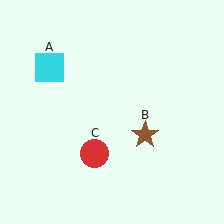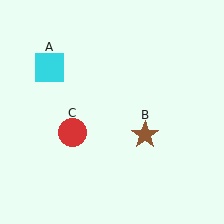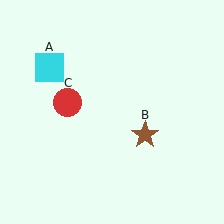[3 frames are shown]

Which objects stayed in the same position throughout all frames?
Cyan square (object A) and brown star (object B) remained stationary.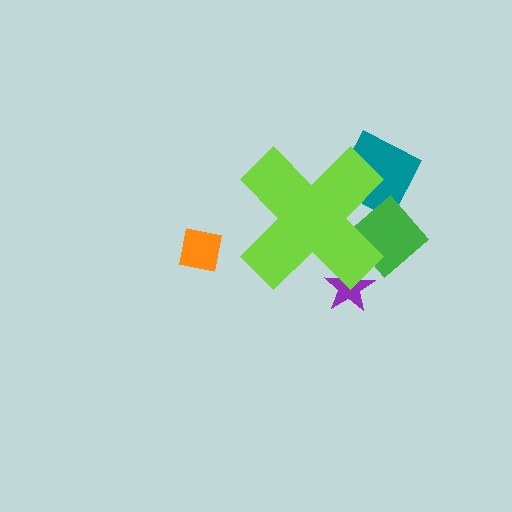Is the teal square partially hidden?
Yes, the teal square is partially hidden behind the lime cross.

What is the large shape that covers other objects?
A lime cross.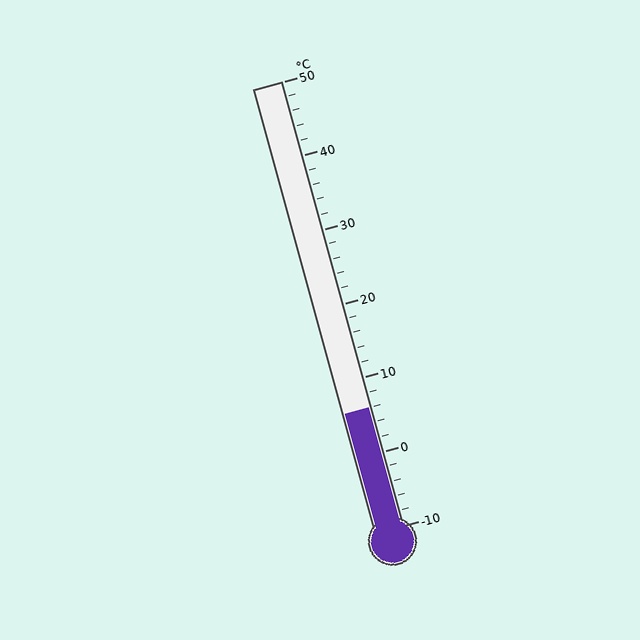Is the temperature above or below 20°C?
The temperature is below 20°C.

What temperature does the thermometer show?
The thermometer shows approximately 6°C.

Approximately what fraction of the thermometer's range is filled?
The thermometer is filled to approximately 25% of its range.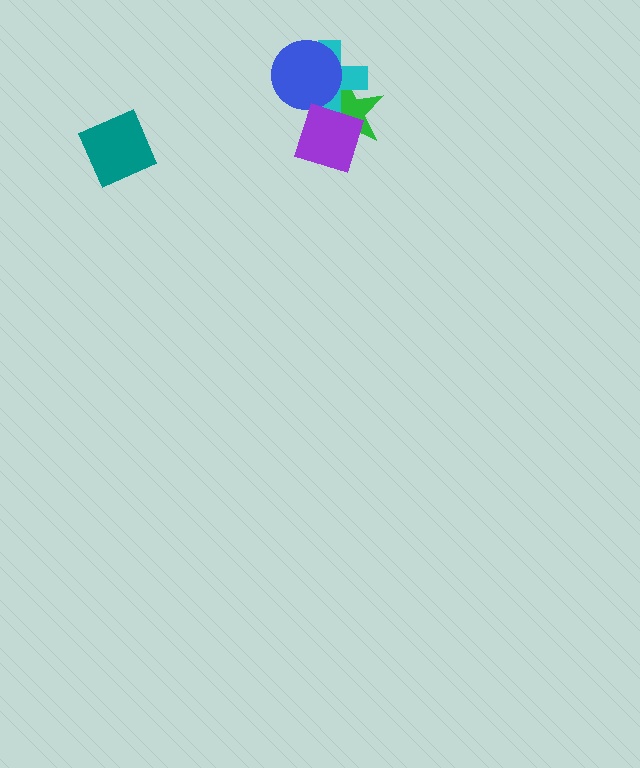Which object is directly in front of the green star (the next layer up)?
The cyan cross is directly in front of the green star.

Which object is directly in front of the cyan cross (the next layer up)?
The blue circle is directly in front of the cyan cross.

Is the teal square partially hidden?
No, no other shape covers it.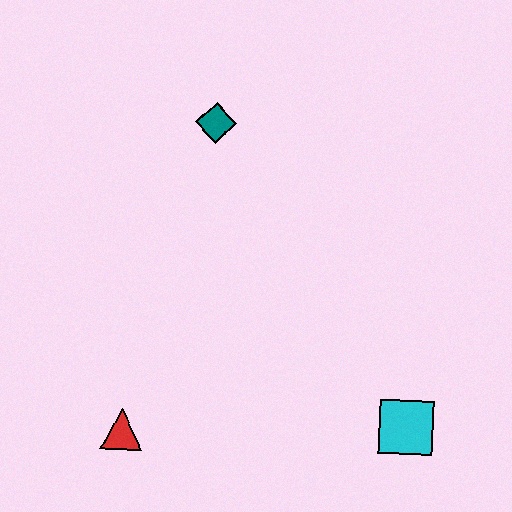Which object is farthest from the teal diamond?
The cyan square is farthest from the teal diamond.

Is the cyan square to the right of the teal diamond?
Yes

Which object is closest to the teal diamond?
The red triangle is closest to the teal diamond.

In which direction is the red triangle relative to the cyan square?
The red triangle is to the left of the cyan square.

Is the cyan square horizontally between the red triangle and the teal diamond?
No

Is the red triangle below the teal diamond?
Yes